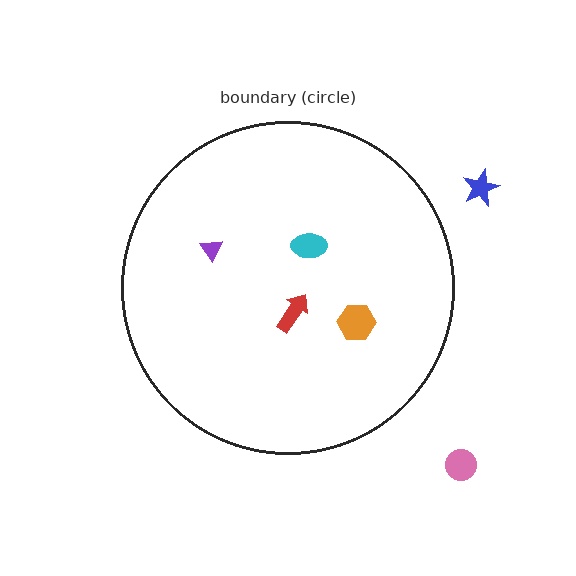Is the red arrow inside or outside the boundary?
Inside.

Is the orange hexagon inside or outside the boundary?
Inside.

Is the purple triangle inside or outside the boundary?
Inside.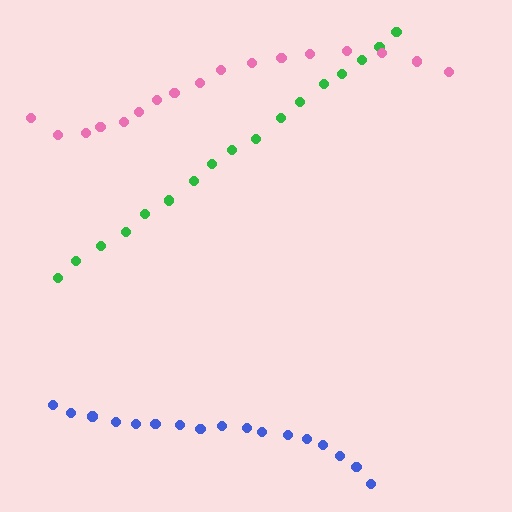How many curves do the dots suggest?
There are 3 distinct paths.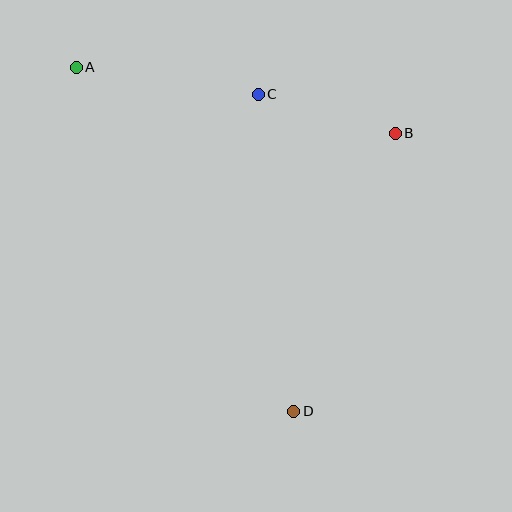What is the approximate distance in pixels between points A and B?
The distance between A and B is approximately 326 pixels.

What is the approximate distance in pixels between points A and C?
The distance between A and C is approximately 184 pixels.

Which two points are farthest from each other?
Points A and D are farthest from each other.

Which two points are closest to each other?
Points B and C are closest to each other.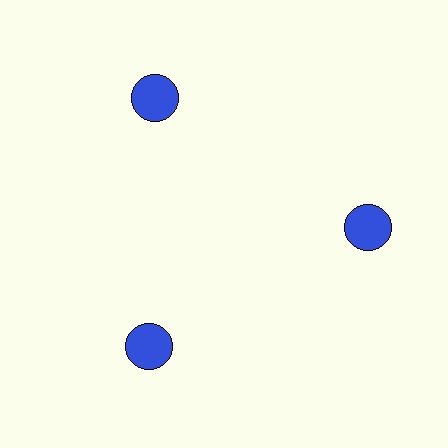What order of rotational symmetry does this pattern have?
This pattern has 3-fold rotational symmetry.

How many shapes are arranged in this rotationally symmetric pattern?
There are 3 shapes, arranged in 3 groups of 1.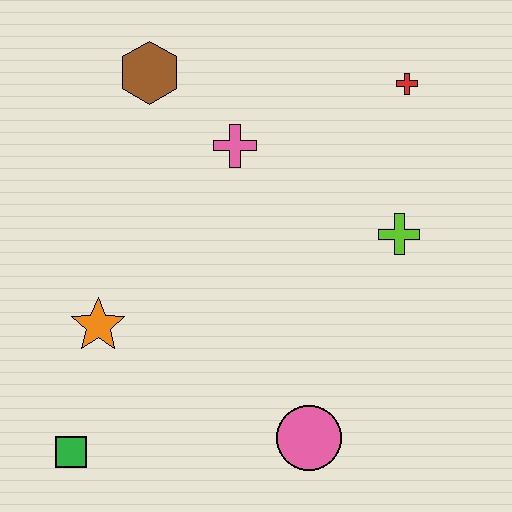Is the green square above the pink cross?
No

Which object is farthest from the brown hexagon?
The pink circle is farthest from the brown hexagon.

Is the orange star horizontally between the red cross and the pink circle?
No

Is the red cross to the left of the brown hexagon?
No